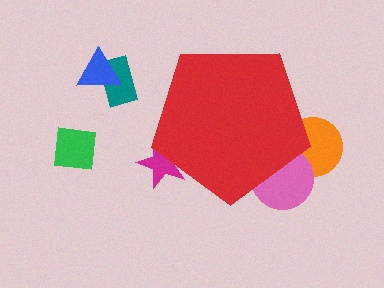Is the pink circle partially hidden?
Yes, the pink circle is partially hidden behind the red pentagon.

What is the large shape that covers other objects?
A red pentagon.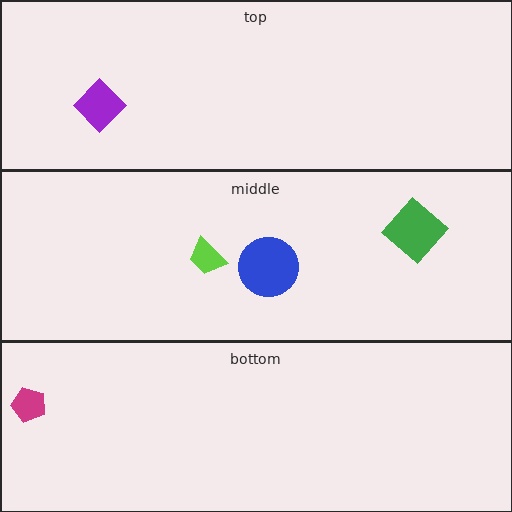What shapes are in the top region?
The purple diamond.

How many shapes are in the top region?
1.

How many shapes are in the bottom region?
1.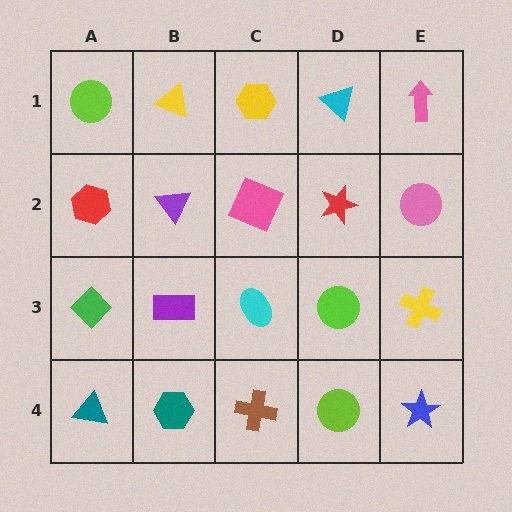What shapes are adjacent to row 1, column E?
A pink circle (row 2, column E), a cyan triangle (row 1, column D).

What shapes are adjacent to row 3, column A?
A red hexagon (row 2, column A), a teal triangle (row 4, column A), a purple rectangle (row 3, column B).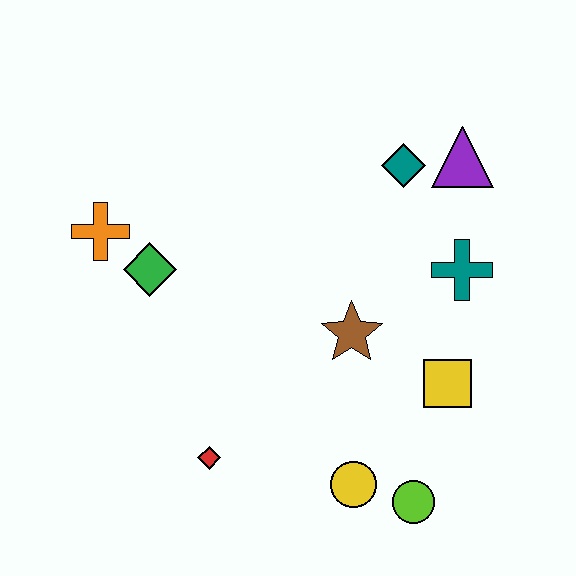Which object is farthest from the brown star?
The orange cross is farthest from the brown star.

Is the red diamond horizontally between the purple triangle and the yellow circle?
No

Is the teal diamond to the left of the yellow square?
Yes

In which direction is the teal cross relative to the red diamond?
The teal cross is to the right of the red diamond.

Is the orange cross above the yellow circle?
Yes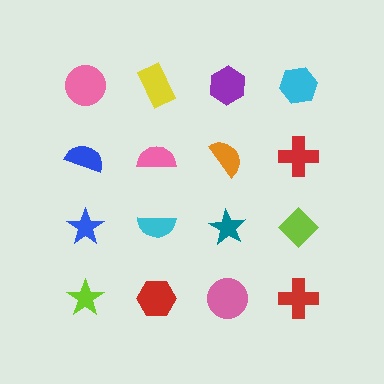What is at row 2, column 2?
A pink semicircle.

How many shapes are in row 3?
4 shapes.